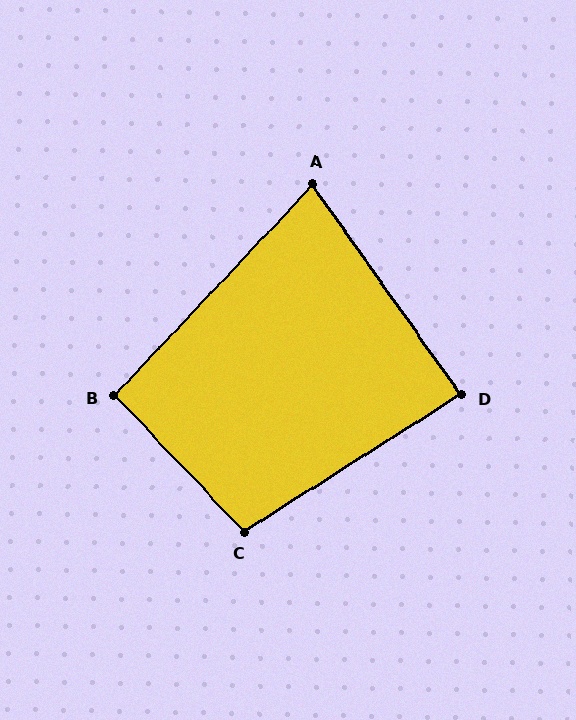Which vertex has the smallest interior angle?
A, at approximately 79 degrees.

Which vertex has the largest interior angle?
C, at approximately 101 degrees.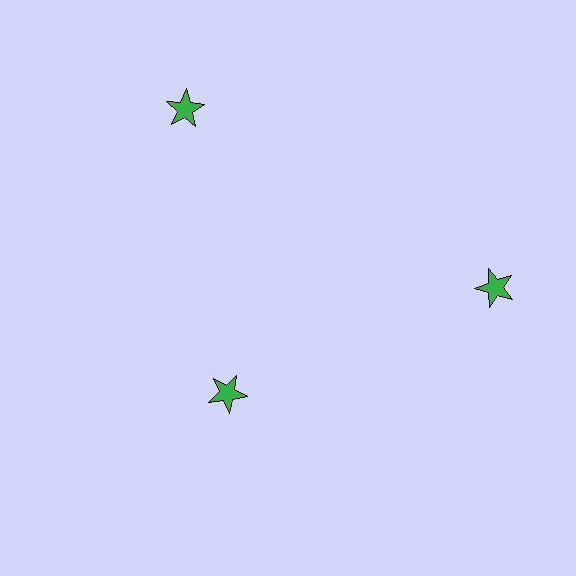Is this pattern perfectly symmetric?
No. The 3 green stars are arranged in a ring, but one element near the 7 o'clock position is pulled inward toward the center, breaking the 3-fold rotational symmetry.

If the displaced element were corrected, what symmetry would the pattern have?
It would have 3-fold rotational symmetry — the pattern would map onto itself every 120 degrees.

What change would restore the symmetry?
The symmetry would be restored by moving it outward, back onto the ring so that all 3 stars sit at equal angles and equal distance from the center.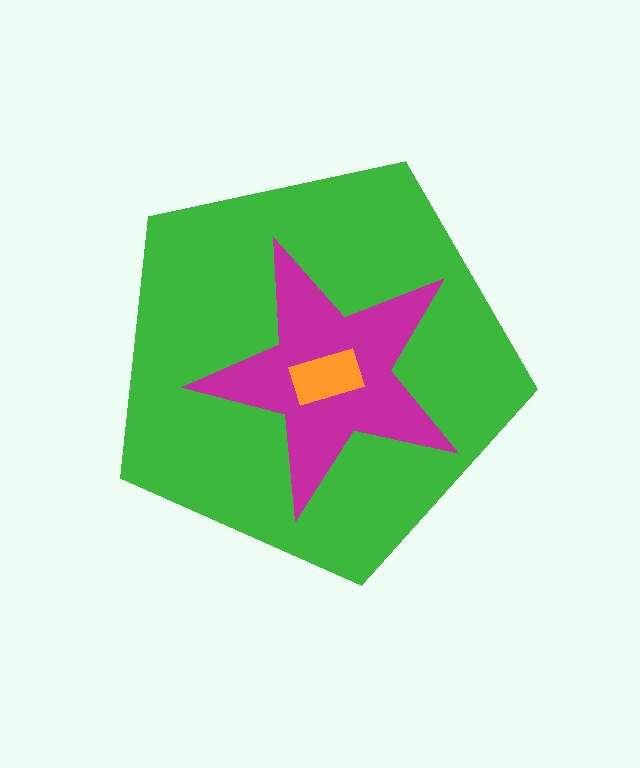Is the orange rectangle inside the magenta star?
Yes.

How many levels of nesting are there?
3.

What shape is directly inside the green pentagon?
The magenta star.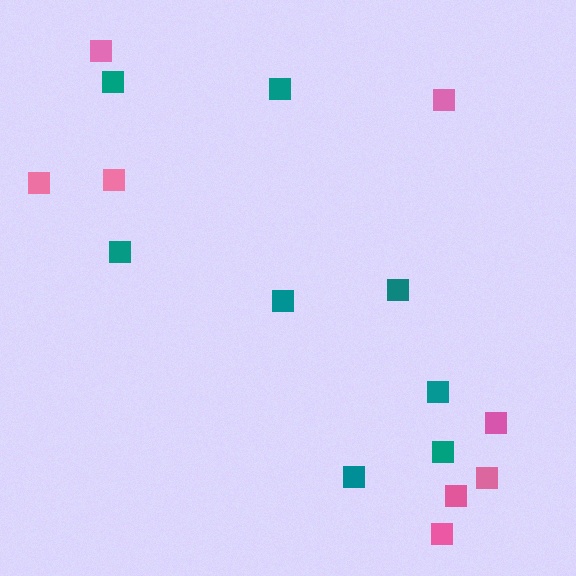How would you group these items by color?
There are 2 groups: one group of teal squares (8) and one group of pink squares (8).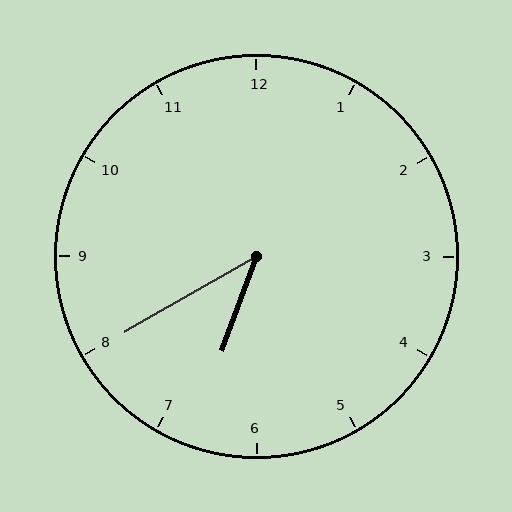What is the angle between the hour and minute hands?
Approximately 40 degrees.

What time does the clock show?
6:40.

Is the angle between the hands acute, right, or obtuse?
It is acute.